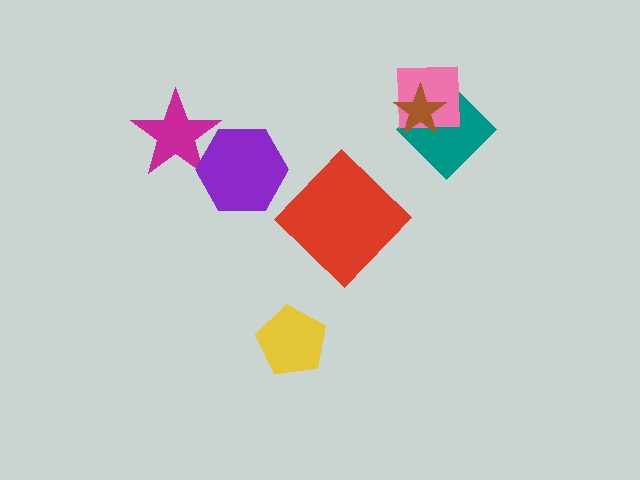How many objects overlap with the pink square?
2 objects overlap with the pink square.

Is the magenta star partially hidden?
Yes, it is partially covered by another shape.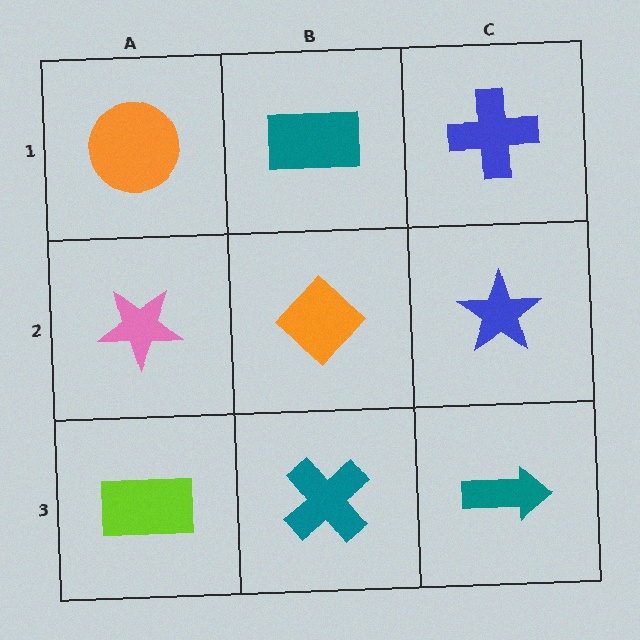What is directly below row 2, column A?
A lime rectangle.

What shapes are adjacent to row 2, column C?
A blue cross (row 1, column C), a teal arrow (row 3, column C), an orange diamond (row 2, column B).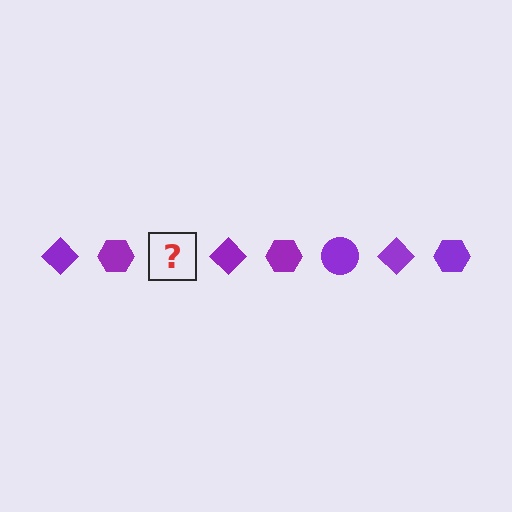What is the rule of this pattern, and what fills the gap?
The rule is that the pattern cycles through diamond, hexagon, circle shapes in purple. The gap should be filled with a purple circle.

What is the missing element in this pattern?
The missing element is a purple circle.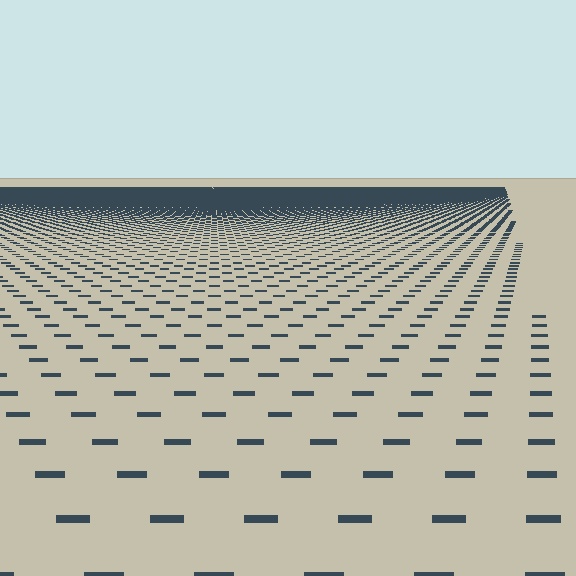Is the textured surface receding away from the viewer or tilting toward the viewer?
The surface is receding away from the viewer. Texture elements get smaller and denser toward the top.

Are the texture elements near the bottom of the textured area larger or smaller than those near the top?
Larger. Near the bottom, elements are closer to the viewer and appear at a bigger on-screen size.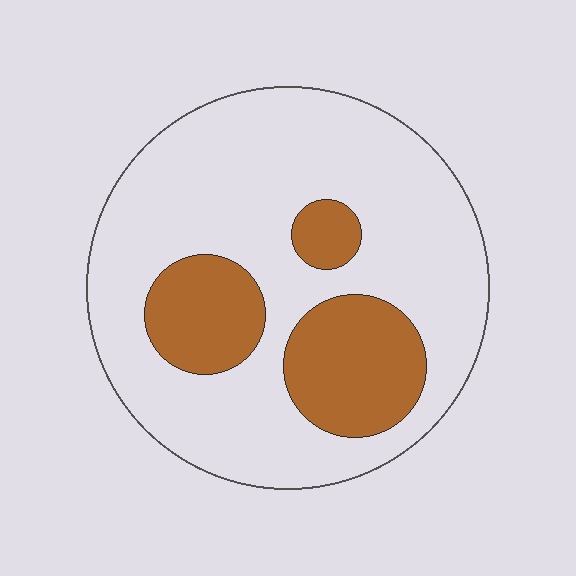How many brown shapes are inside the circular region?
3.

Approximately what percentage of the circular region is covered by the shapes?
Approximately 25%.